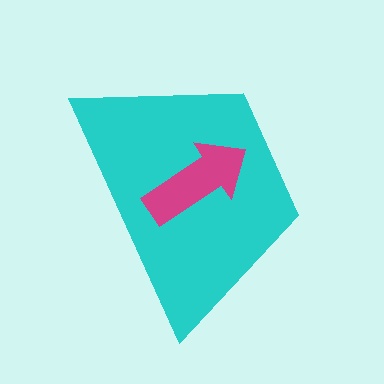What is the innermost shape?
The magenta arrow.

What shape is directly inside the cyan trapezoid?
The magenta arrow.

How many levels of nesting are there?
2.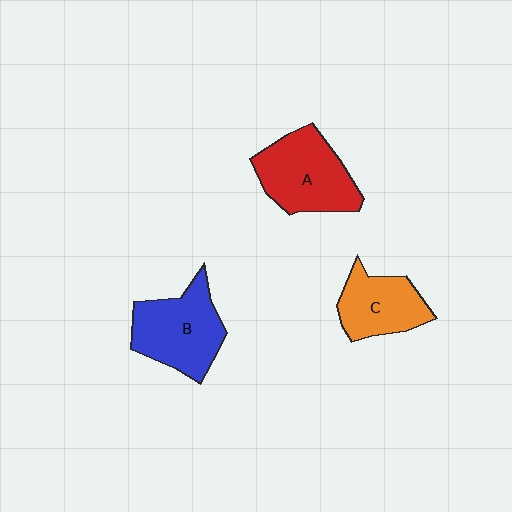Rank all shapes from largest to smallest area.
From largest to smallest: A (red), B (blue), C (orange).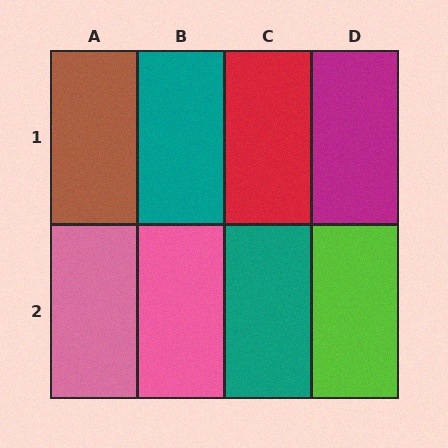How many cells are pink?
2 cells are pink.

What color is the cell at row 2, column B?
Pink.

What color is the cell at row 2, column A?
Pink.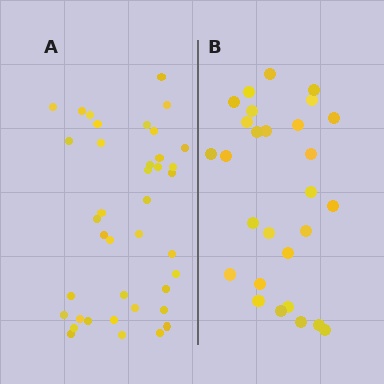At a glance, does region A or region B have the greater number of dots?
Region A (the left region) has more dots.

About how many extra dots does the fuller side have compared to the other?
Region A has roughly 12 or so more dots than region B.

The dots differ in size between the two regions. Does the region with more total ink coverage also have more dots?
No. Region B has more total ink coverage because its dots are larger, but region A actually contains more individual dots. Total area can be misleading — the number of items is what matters here.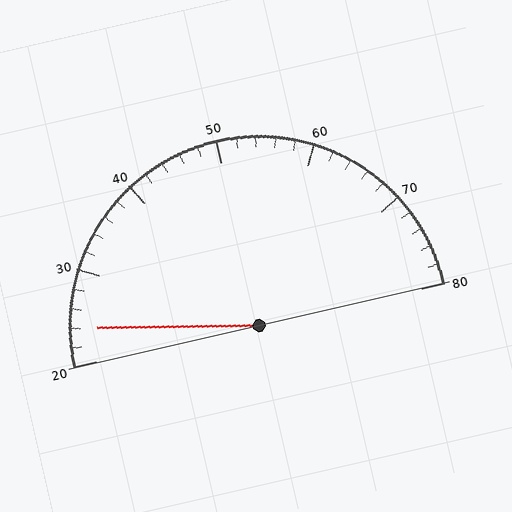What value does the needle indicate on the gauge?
The needle indicates approximately 24.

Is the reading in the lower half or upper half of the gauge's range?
The reading is in the lower half of the range (20 to 80).